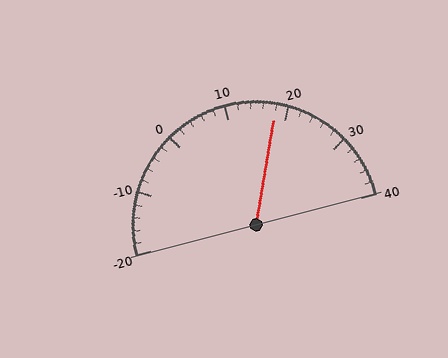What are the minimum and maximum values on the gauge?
The gauge ranges from -20 to 40.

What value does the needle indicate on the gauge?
The needle indicates approximately 18.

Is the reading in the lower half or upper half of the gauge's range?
The reading is in the upper half of the range (-20 to 40).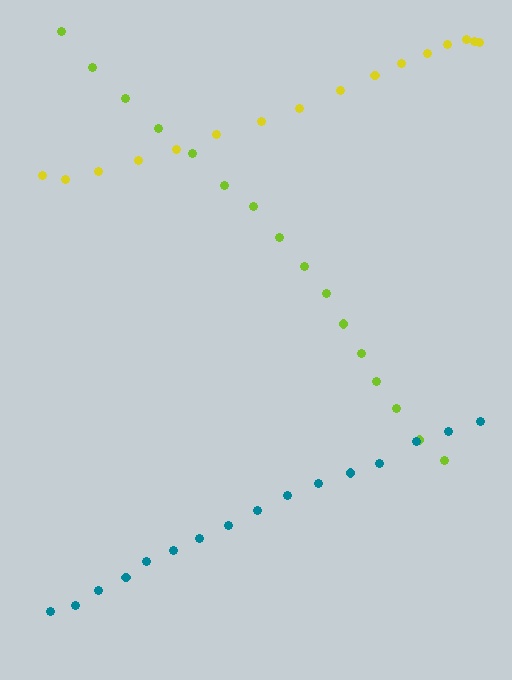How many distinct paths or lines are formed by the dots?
There are 3 distinct paths.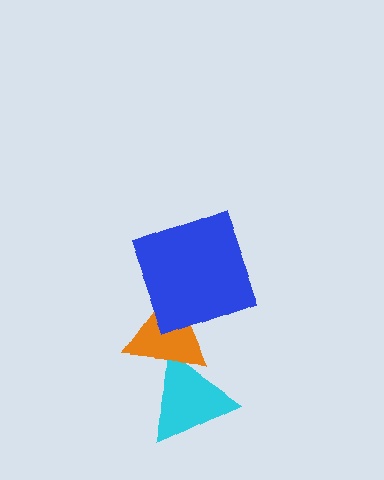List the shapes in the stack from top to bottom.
From top to bottom: the blue square, the orange triangle, the cyan triangle.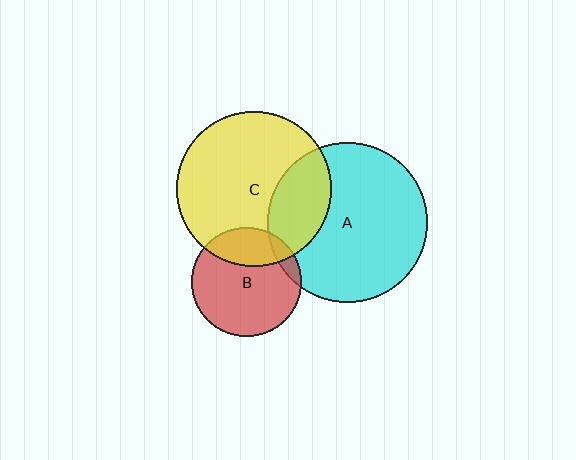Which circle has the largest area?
Circle A (cyan).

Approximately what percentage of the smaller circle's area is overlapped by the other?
Approximately 10%.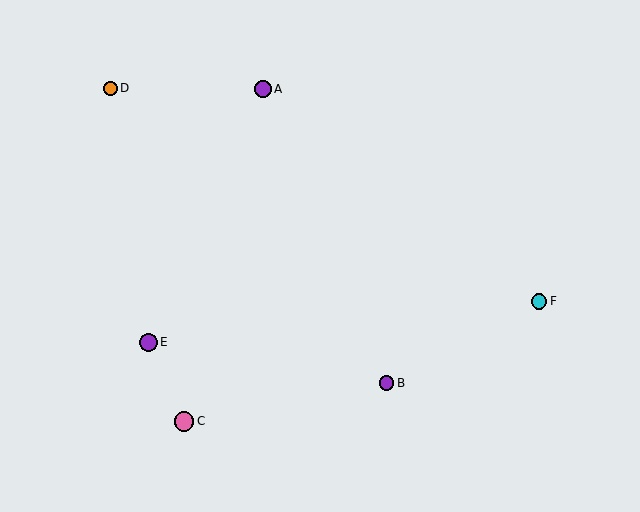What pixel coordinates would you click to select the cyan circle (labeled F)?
Click at (539, 301) to select the cyan circle F.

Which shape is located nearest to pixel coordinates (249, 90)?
The purple circle (labeled A) at (263, 89) is nearest to that location.